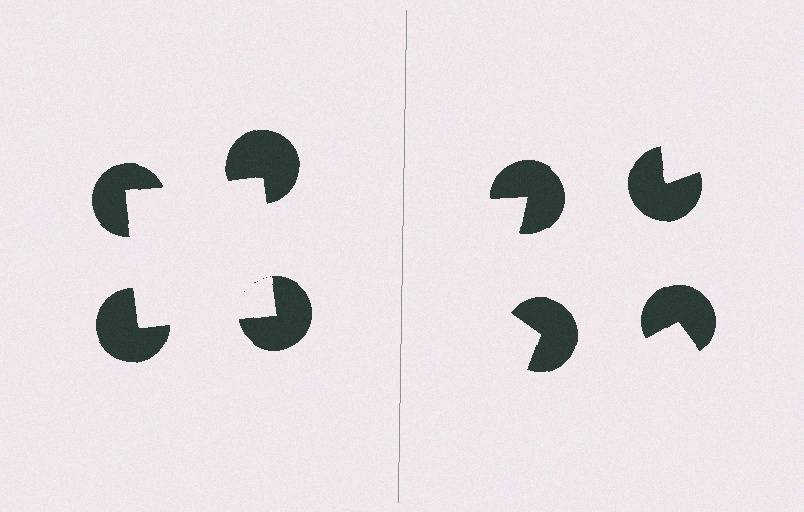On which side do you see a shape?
An illusory square appears on the left side. On the right side the wedge cuts are rotated, so no coherent shape forms.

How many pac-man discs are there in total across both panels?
8 — 4 on each side.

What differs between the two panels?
The pac-man discs are positioned identically on both sides; only the wedge orientations differ. On the left they align to a square; on the right they are misaligned.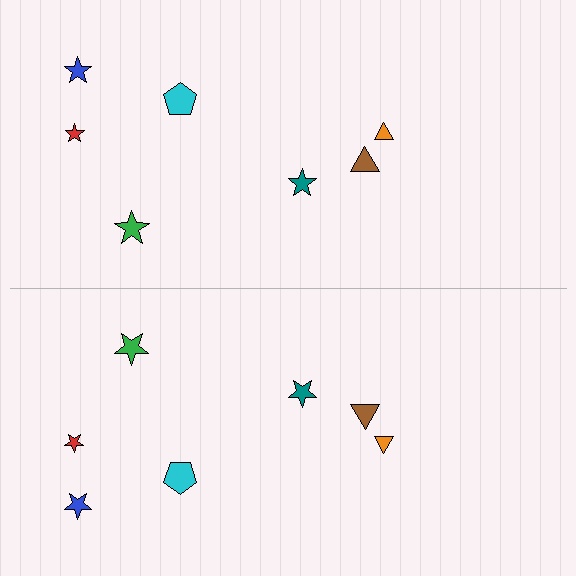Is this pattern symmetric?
Yes, this pattern has bilateral (reflection) symmetry.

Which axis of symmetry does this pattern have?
The pattern has a horizontal axis of symmetry running through the center of the image.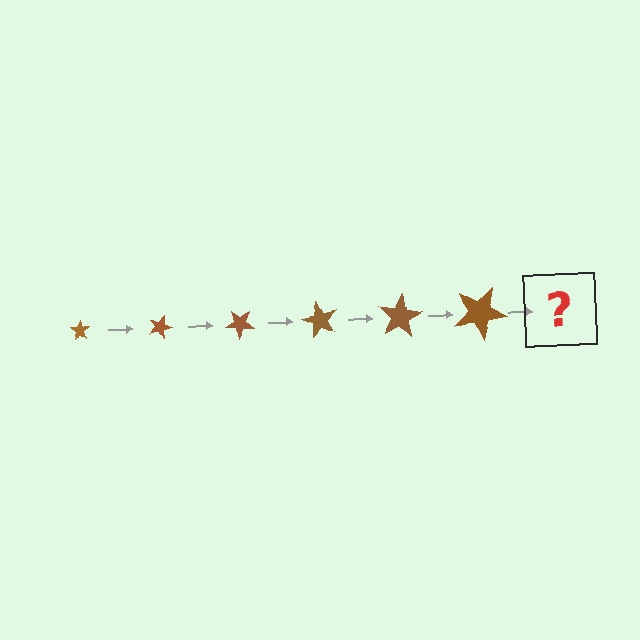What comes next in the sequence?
The next element should be a star, larger than the previous one and rotated 120 degrees from the start.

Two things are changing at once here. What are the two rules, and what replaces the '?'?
The two rules are that the star grows larger each step and it rotates 20 degrees each step. The '?' should be a star, larger than the previous one and rotated 120 degrees from the start.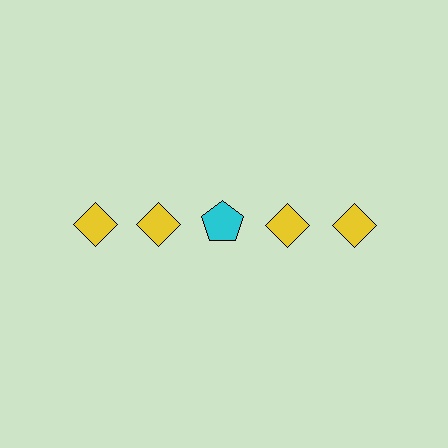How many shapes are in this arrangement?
There are 5 shapes arranged in a grid pattern.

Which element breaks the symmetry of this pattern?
The cyan pentagon in the top row, center column breaks the symmetry. All other shapes are yellow diamonds.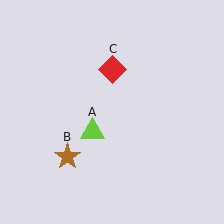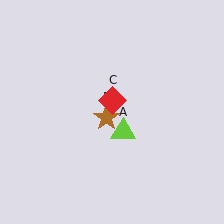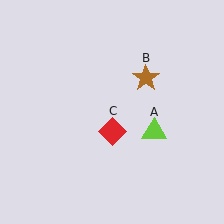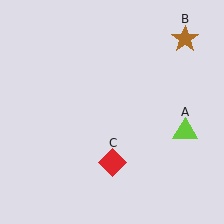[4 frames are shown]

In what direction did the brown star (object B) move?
The brown star (object B) moved up and to the right.